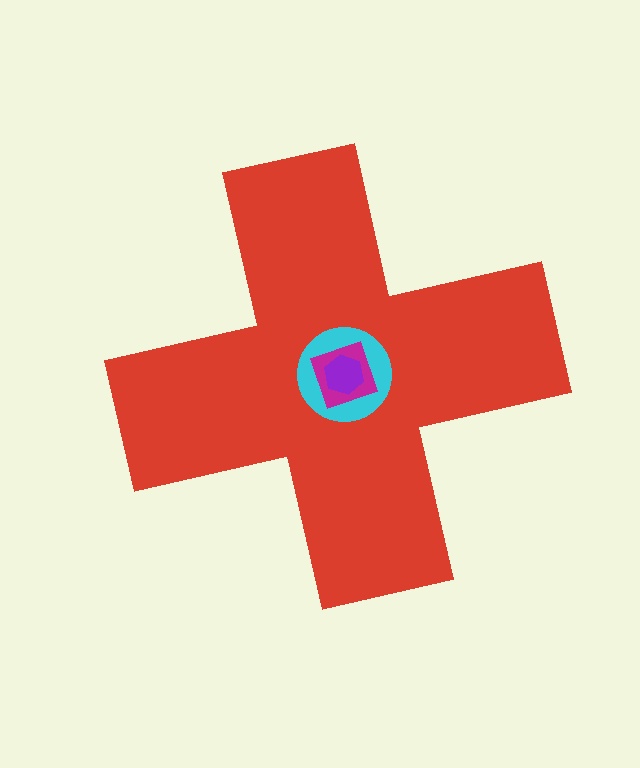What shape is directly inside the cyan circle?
The magenta diamond.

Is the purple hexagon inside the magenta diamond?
Yes.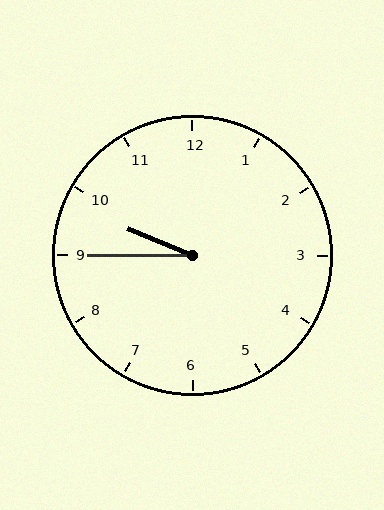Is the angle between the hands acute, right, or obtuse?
It is acute.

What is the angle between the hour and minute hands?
Approximately 22 degrees.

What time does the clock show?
9:45.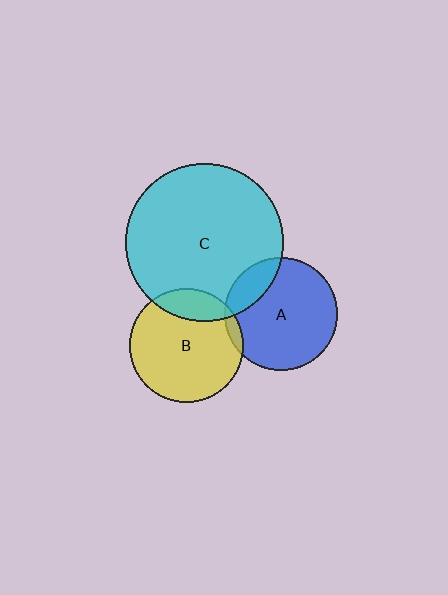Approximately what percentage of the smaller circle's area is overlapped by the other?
Approximately 5%.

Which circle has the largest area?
Circle C (cyan).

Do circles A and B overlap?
Yes.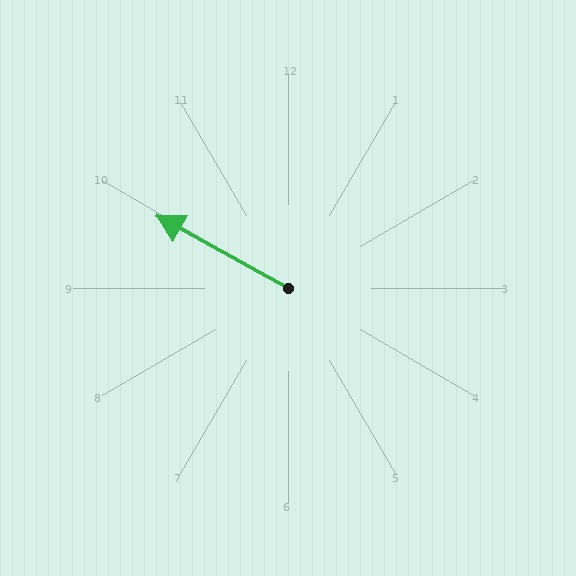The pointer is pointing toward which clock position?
Roughly 10 o'clock.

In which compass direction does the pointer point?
Northwest.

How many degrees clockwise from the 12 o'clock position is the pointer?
Approximately 299 degrees.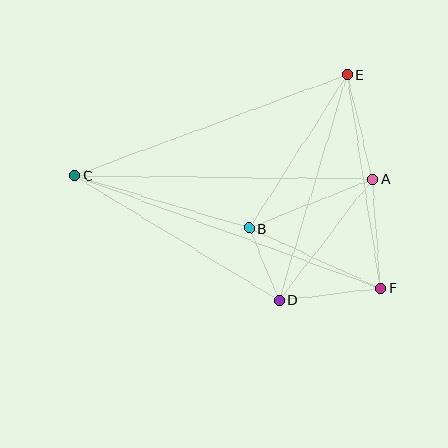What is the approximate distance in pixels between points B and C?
The distance between B and C is approximately 183 pixels.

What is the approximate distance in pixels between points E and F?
The distance between E and F is approximately 216 pixels.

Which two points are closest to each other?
Points B and D are closest to each other.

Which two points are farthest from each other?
Points C and F are farthest from each other.